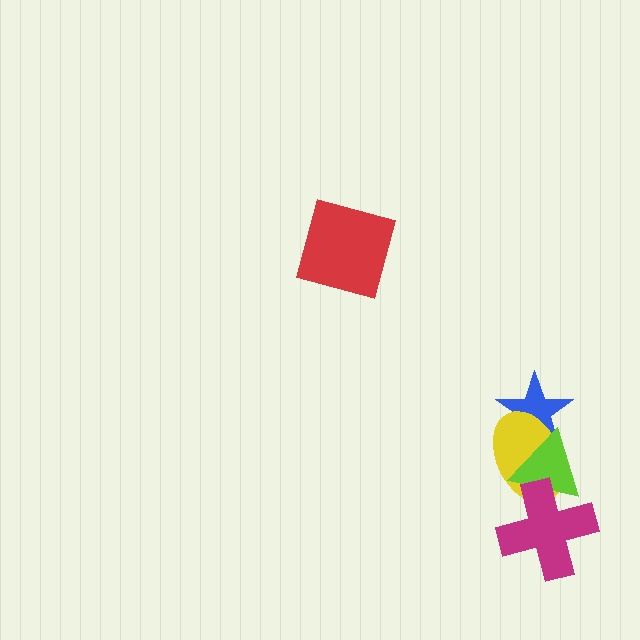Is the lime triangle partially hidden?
Yes, it is partially covered by another shape.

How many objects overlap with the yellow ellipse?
3 objects overlap with the yellow ellipse.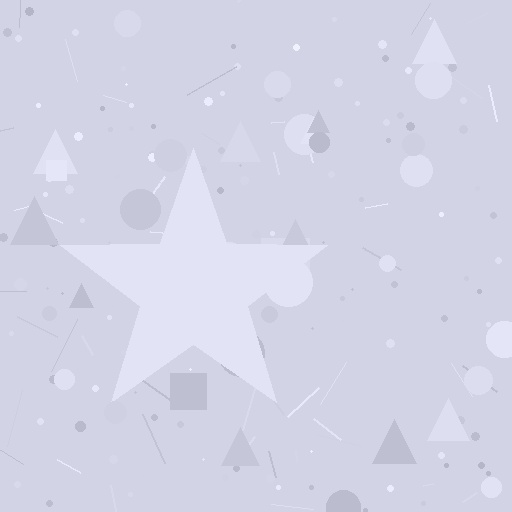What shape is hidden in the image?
A star is hidden in the image.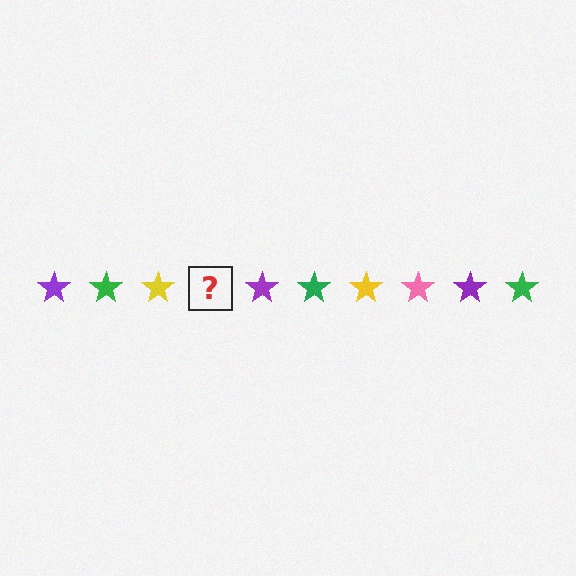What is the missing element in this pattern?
The missing element is a pink star.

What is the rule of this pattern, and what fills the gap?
The rule is that the pattern cycles through purple, green, yellow, pink stars. The gap should be filled with a pink star.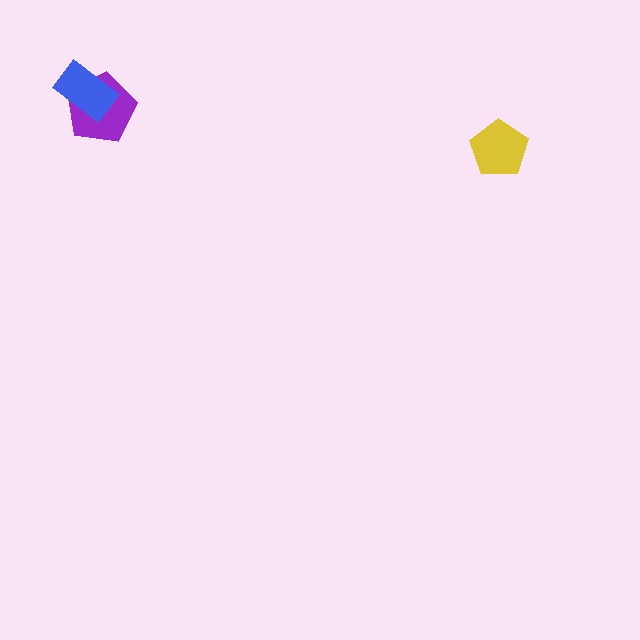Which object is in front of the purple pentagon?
The blue rectangle is in front of the purple pentagon.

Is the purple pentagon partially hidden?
Yes, it is partially covered by another shape.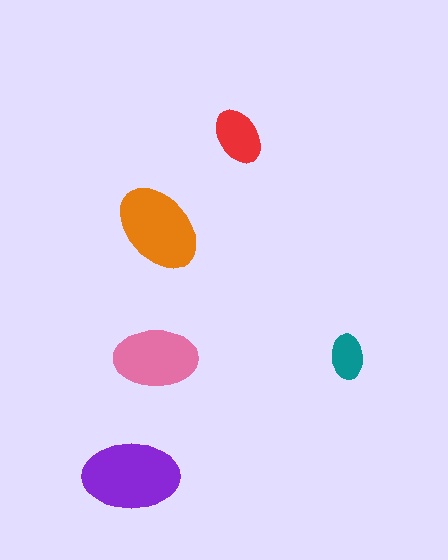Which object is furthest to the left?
The purple ellipse is leftmost.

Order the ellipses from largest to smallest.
the purple one, the orange one, the pink one, the red one, the teal one.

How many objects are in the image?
There are 5 objects in the image.